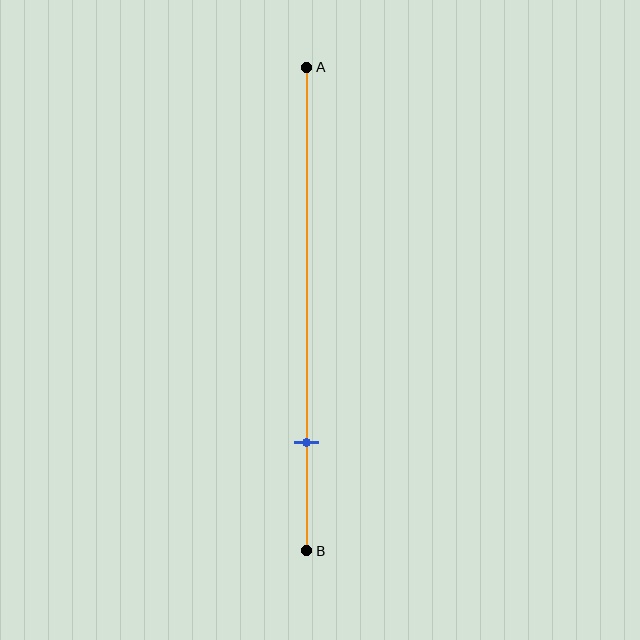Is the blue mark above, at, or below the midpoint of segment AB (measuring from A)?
The blue mark is below the midpoint of segment AB.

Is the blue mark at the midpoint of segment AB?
No, the mark is at about 80% from A, not at the 50% midpoint.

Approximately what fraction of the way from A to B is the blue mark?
The blue mark is approximately 80% of the way from A to B.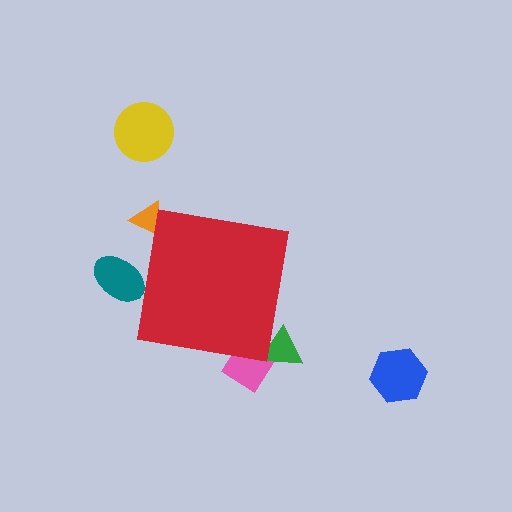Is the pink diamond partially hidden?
Yes, the pink diamond is partially hidden behind the red square.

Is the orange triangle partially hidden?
Yes, the orange triangle is partially hidden behind the red square.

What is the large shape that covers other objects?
A red square.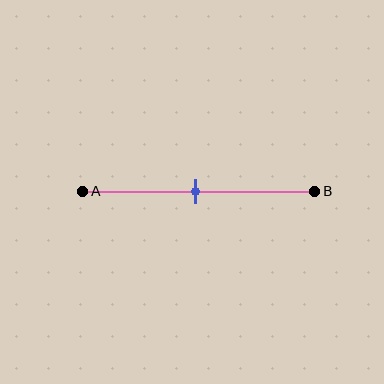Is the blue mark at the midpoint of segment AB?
Yes, the mark is approximately at the midpoint.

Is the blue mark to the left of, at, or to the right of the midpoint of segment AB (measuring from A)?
The blue mark is approximately at the midpoint of segment AB.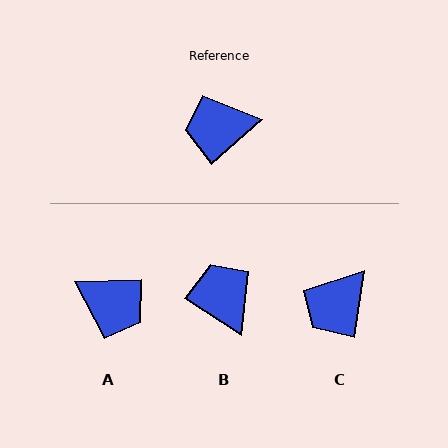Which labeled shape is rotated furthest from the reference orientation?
A, about 140 degrees away.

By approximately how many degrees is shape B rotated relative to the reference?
Approximately 75 degrees clockwise.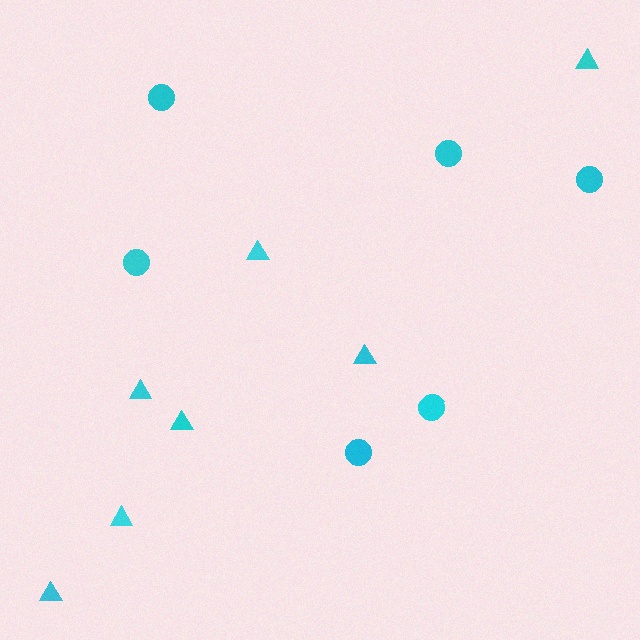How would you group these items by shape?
There are 2 groups: one group of circles (6) and one group of triangles (7).